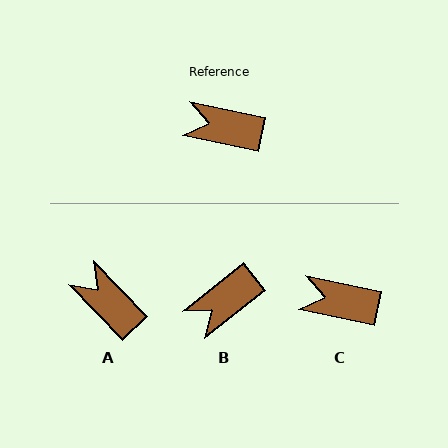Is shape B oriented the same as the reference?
No, it is off by about 51 degrees.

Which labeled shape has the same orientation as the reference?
C.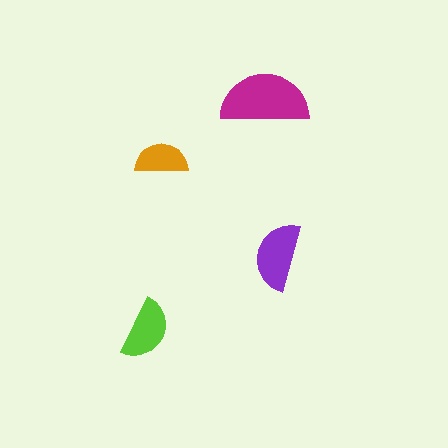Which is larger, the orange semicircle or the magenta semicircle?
The magenta one.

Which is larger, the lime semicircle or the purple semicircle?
The purple one.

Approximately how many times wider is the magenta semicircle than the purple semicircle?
About 1.5 times wider.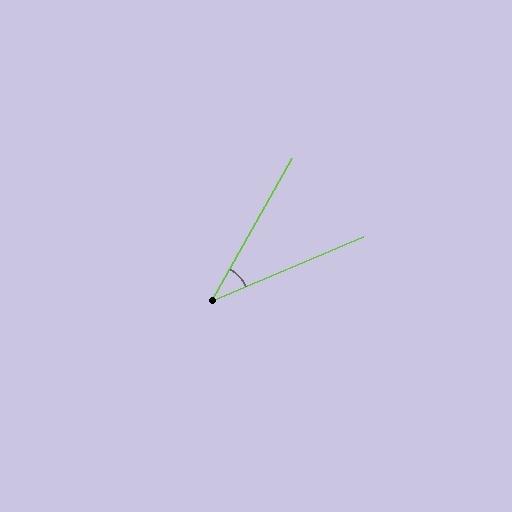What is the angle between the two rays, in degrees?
Approximately 38 degrees.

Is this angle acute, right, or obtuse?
It is acute.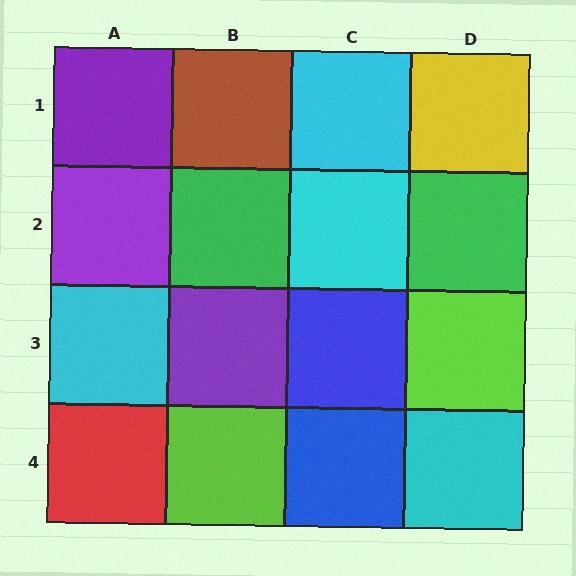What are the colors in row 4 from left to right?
Red, lime, blue, cyan.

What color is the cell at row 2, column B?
Green.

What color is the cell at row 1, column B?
Brown.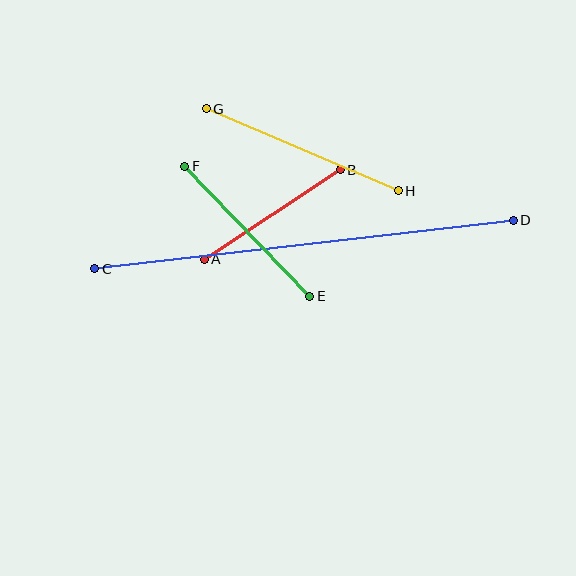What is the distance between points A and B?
The distance is approximately 163 pixels.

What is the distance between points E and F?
The distance is approximately 180 pixels.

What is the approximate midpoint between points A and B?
The midpoint is at approximately (272, 214) pixels.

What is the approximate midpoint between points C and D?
The midpoint is at approximately (304, 245) pixels.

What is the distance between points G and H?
The distance is approximately 209 pixels.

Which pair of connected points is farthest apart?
Points C and D are farthest apart.